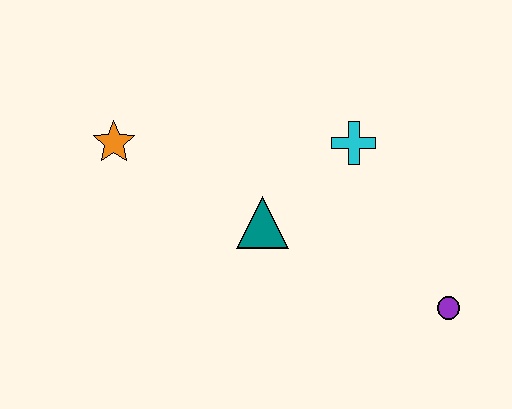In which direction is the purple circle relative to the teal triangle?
The purple circle is to the right of the teal triangle.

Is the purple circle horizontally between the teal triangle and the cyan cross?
No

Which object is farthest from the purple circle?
The orange star is farthest from the purple circle.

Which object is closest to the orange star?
The teal triangle is closest to the orange star.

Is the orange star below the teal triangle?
No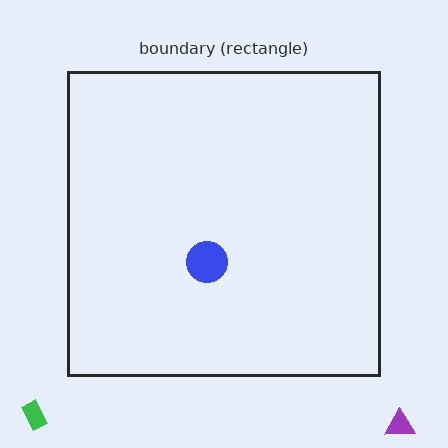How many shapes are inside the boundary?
1 inside, 2 outside.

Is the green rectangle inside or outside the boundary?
Outside.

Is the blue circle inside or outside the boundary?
Inside.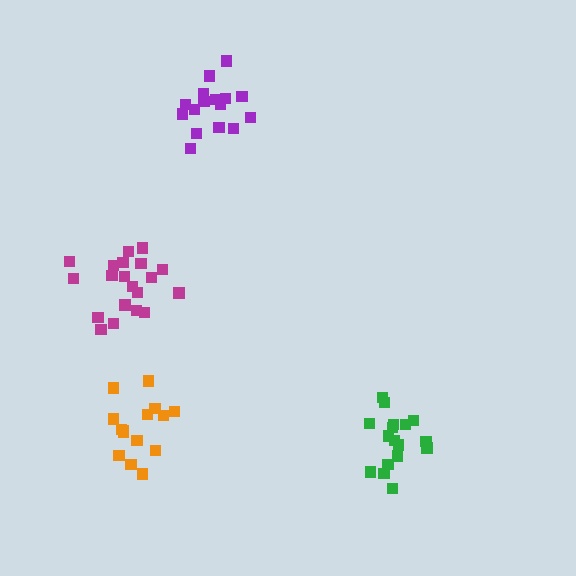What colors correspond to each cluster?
The clusters are colored: green, orange, magenta, purple.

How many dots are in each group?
Group 1: 17 dots, Group 2: 15 dots, Group 3: 20 dots, Group 4: 16 dots (68 total).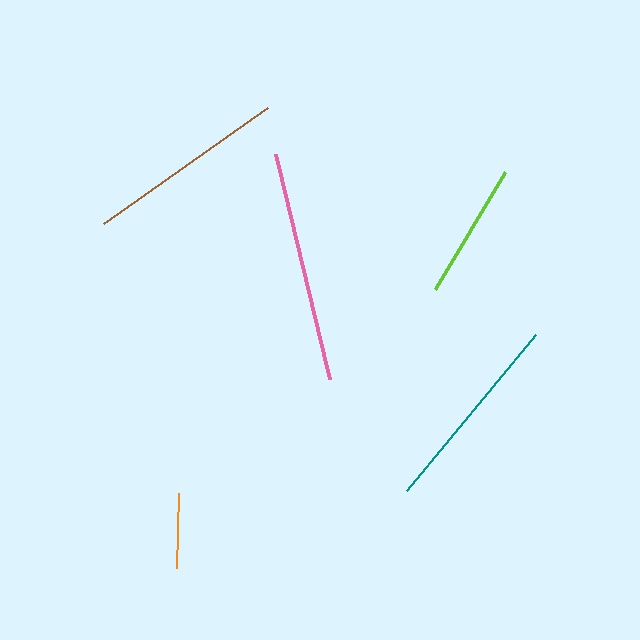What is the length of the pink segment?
The pink segment is approximately 231 pixels long.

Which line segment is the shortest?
The orange line is the shortest at approximately 75 pixels.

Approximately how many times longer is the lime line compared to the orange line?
The lime line is approximately 1.8 times the length of the orange line.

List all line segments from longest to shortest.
From longest to shortest: pink, teal, brown, lime, orange.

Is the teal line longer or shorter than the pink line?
The pink line is longer than the teal line.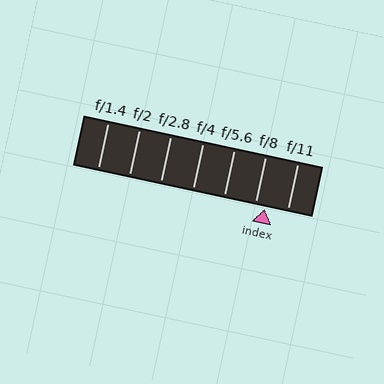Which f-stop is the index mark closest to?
The index mark is closest to f/8.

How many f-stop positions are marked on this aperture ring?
There are 7 f-stop positions marked.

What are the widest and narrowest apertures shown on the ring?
The widest aperture shown is f/1.4 and the narrowest is f/11.